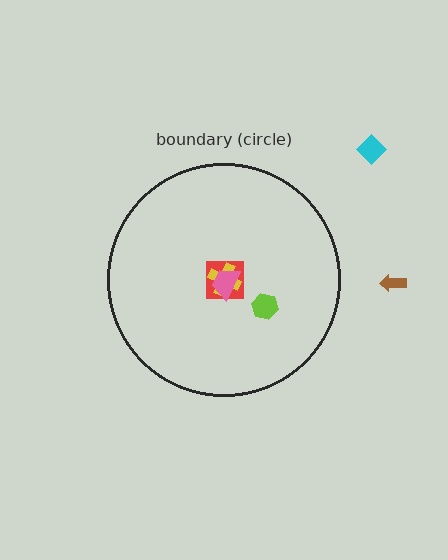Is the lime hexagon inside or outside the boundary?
Inside.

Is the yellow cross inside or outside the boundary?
Inside.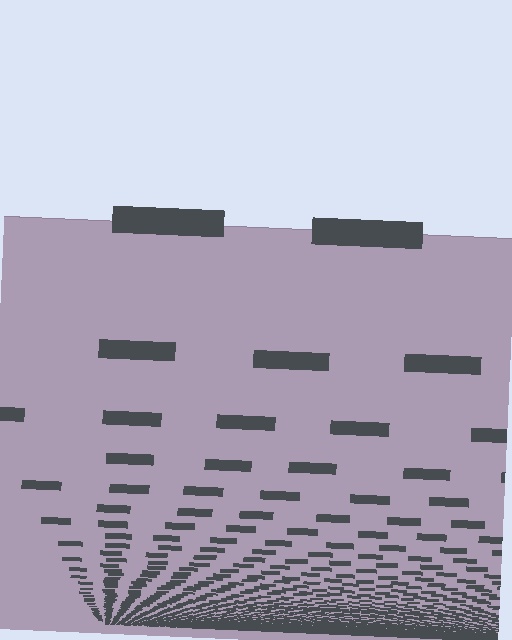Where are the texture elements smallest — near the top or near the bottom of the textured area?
Near the bottom.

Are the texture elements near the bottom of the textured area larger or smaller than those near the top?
Smaller. The gradient is inverted — elements near the bottom are smaller and denser.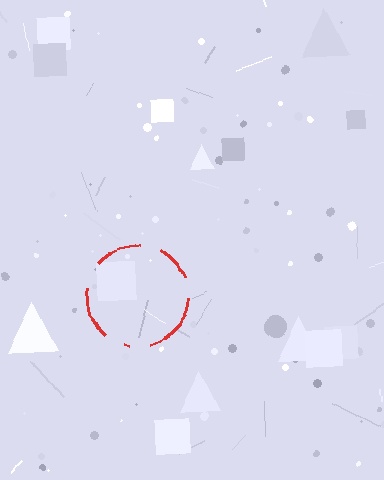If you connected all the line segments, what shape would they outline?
They would outline a circle.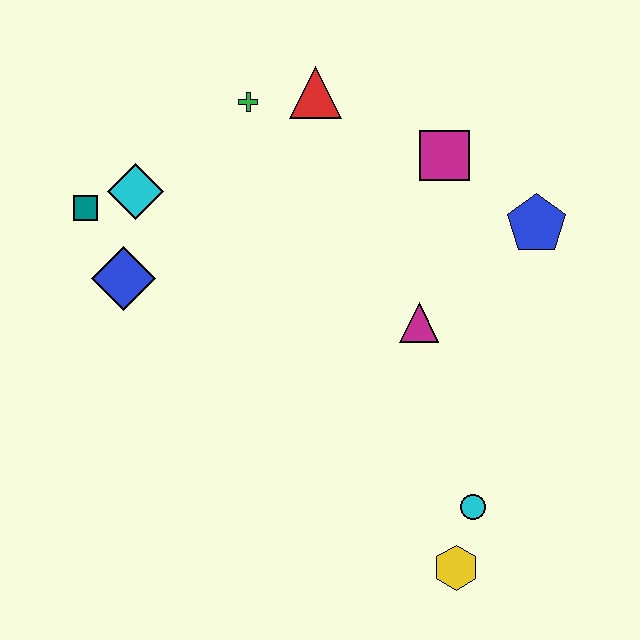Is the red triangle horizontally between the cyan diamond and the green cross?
No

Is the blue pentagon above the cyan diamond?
No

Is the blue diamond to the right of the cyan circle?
No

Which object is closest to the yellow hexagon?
The cyan circle is closest to the yellow hexagon.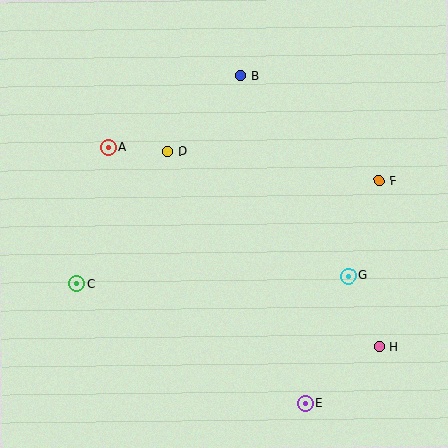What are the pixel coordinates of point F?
Point F is at (379, 181).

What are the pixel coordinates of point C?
Point C is at (76, 283).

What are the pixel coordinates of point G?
Point G is at (348, 276).